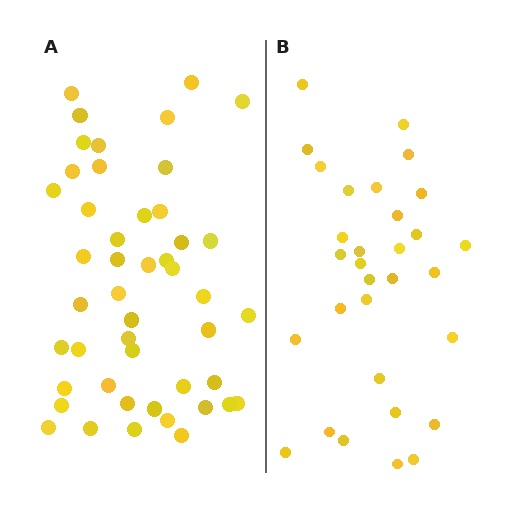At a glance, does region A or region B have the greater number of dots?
Region A (the left region) has more dots.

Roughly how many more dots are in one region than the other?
Region A has approximately 15 more dots than region B.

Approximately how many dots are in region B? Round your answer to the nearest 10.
About 30 dots. (The exact count is 31, which rounds to 30.)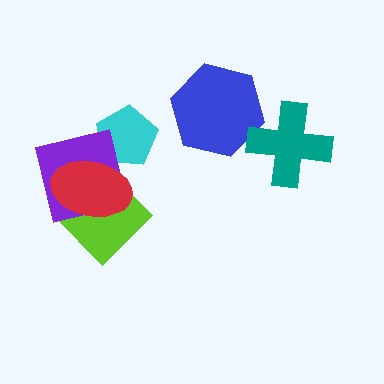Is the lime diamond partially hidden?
Yes, it is partially covered by another shape.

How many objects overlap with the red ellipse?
3 objects overlap with the red ellipse.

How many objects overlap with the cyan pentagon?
2 objects overlap with the cyan pentagon.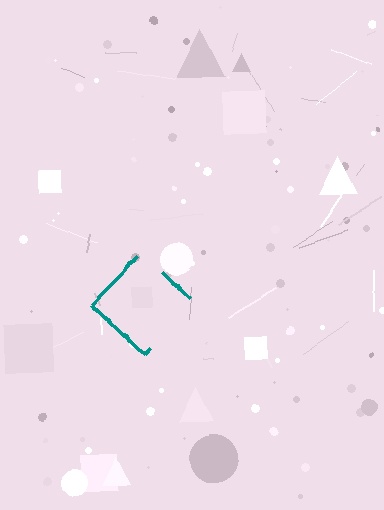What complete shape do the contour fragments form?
The contour fragments form a diamond.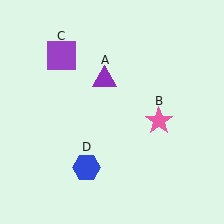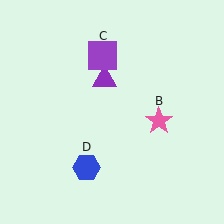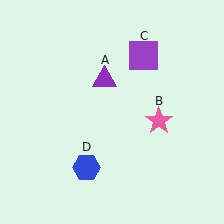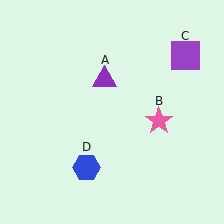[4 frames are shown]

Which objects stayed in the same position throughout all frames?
Purple triangle (object A) and pink star (object B) and blue hexagon (object D) remained stationary.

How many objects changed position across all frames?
1 object changed position: purple square (object C).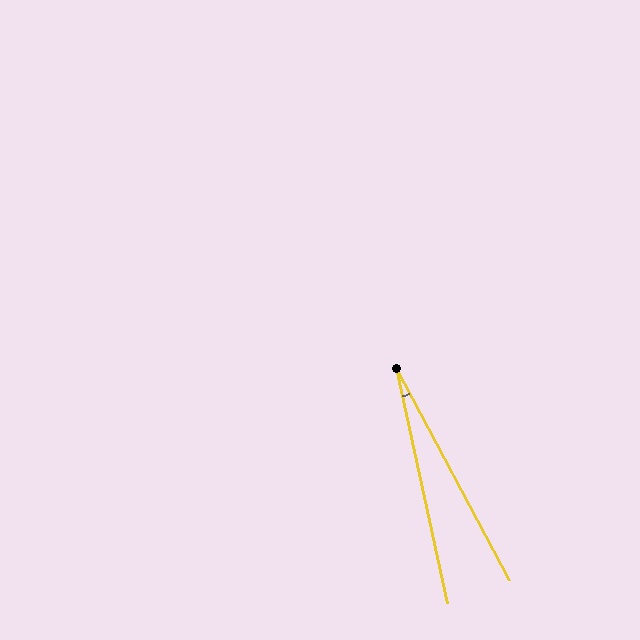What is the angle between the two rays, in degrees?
Approximately 16 degrees.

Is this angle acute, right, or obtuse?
It is acute.